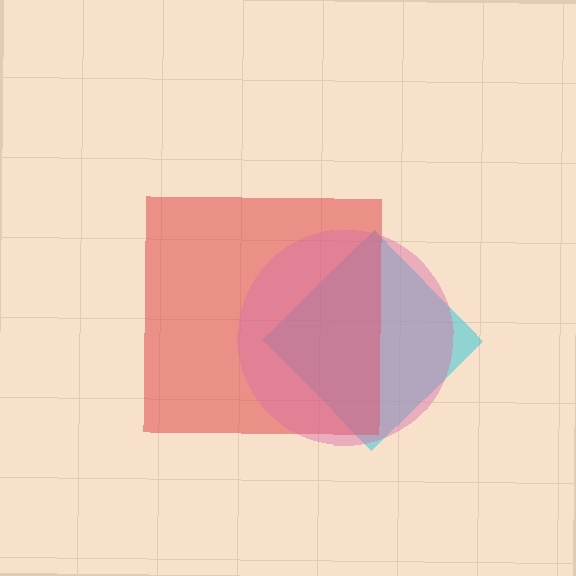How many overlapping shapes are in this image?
There are 3 overlapping shapes in the image.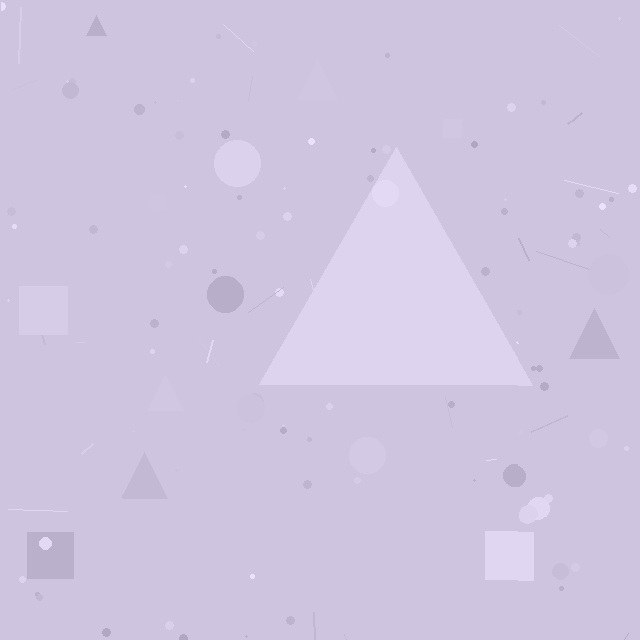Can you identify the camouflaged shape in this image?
The camouflaged shape is a triangle.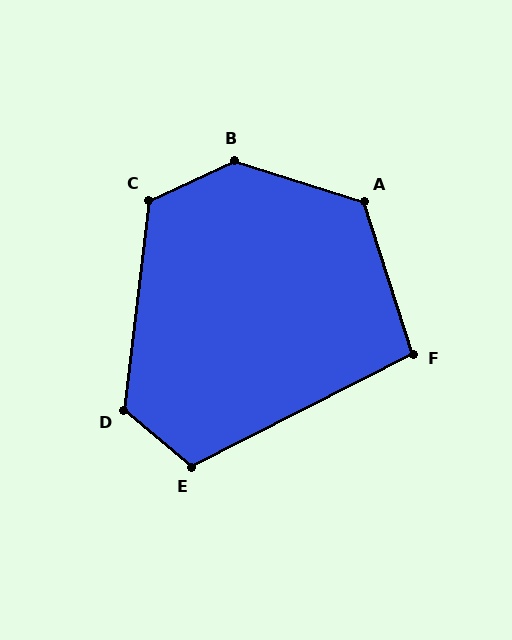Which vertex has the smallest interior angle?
F, at approximately 99 degrees.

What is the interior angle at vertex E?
Approximately 113 degrees (obtuse).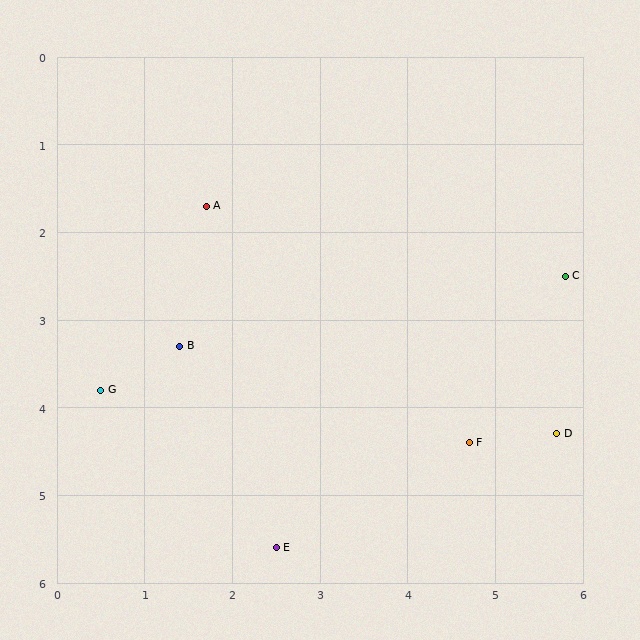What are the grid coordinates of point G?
Point G is at approximately (0.5, 3.8).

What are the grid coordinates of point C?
Point C is at approximately (5.8, 2.5).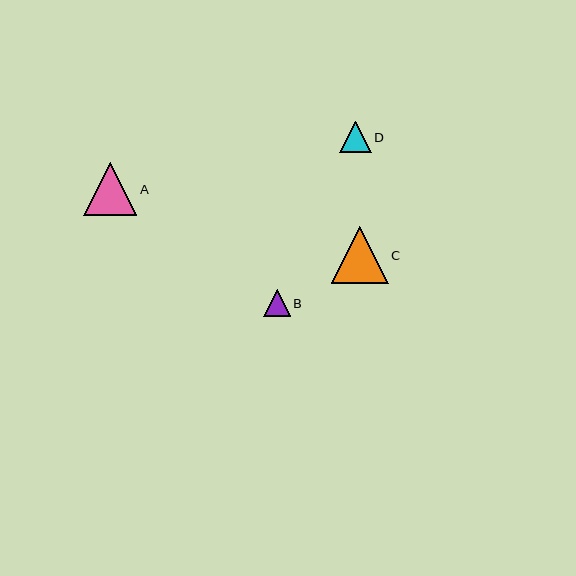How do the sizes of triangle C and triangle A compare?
Triangle C and triangle A are approximately the same size.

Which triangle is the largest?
Triangle C is the largest with a size of approximately 57 pixels.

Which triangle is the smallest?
Triangle B is the smallest with a size of approximately 27 pixels.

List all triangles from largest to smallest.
From largest to smallest: C, A, D, B.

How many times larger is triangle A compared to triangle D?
Triangle A is approximately 1.7 times the size of triangle D.